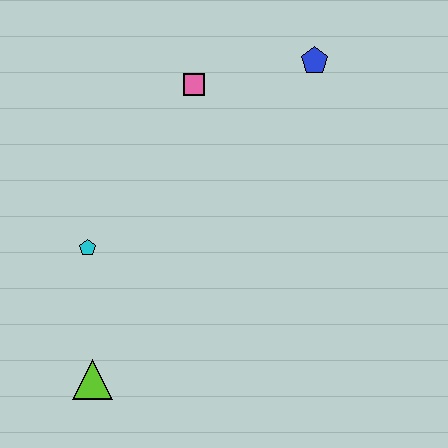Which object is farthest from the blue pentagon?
The lime triangle is farthest from the blue pentagon.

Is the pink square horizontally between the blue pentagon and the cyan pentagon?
Yes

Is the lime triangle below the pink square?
Yes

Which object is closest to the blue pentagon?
The pink square is closest to the blue pentagon.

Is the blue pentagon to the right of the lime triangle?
Yes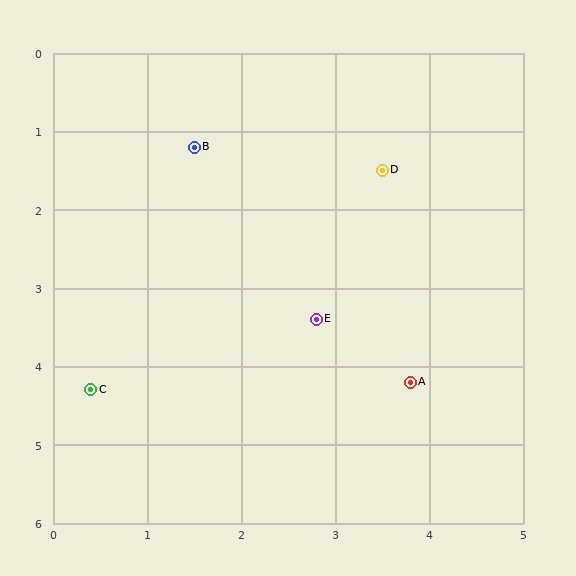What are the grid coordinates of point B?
Point B is at approximately (1.5, 1.2).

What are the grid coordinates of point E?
Point E is at approximately (2.8, 3.4).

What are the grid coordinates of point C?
Point C is at approximately (0.4, 4.3).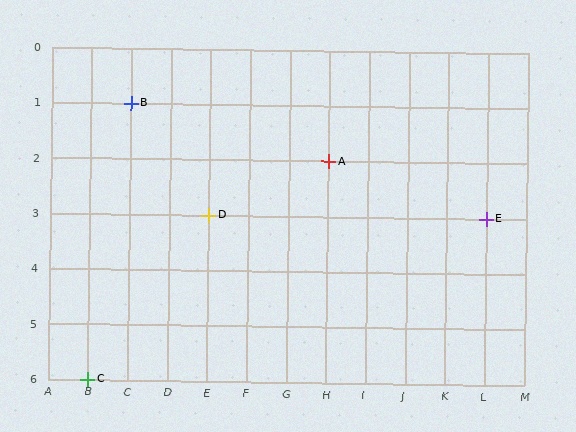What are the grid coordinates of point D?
Point D is at grid coordinates (E, 3).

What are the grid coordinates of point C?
Point C is at grid coordinates (B, 6).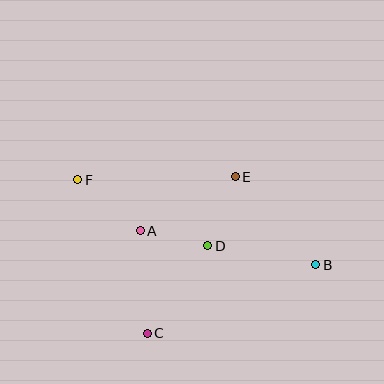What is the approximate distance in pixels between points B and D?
The distance between B and D is approximately 110 pixels.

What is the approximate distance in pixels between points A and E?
The distance between A and E is approximately 109 pixels.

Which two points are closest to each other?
Points A and D are closest to each other.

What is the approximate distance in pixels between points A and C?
The distance between A and C is approximately 103 pixels.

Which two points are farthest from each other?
Points B and F are farthest from each other.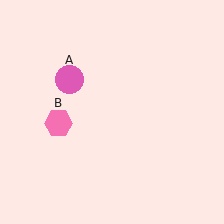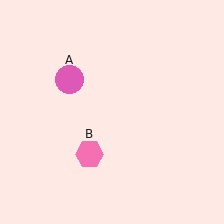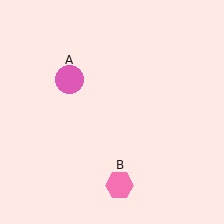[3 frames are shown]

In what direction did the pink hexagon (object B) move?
The pink hexagon (object B) moved down and to the right.